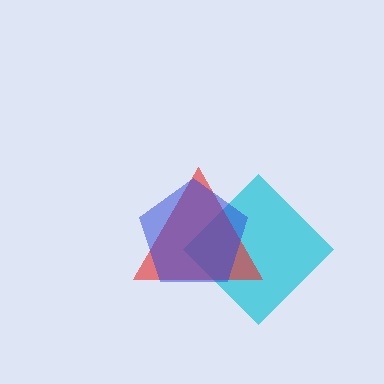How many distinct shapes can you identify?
There are 3 distinct shapes: a cyan diamond, a red triangle, a blue pentagon.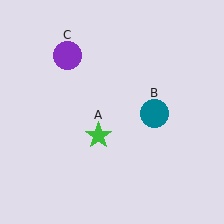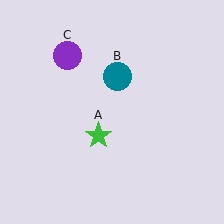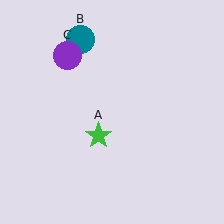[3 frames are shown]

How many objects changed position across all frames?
1 object changed position: teal circle (object B).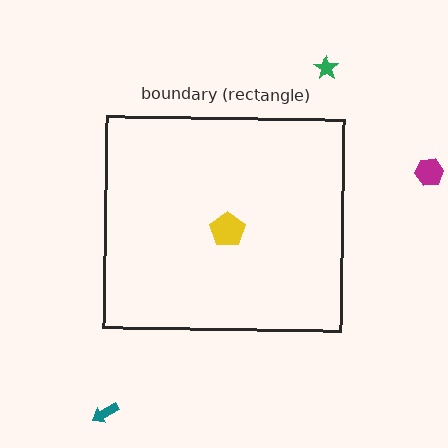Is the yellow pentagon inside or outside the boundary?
Inside.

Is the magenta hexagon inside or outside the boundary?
Outside.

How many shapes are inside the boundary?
1 inside, 3 outside.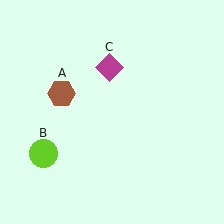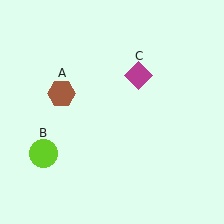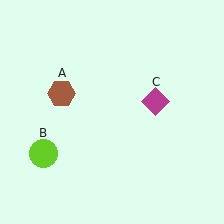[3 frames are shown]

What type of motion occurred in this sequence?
The magenta diamond (object C) rotated clockwise around the center of the scene.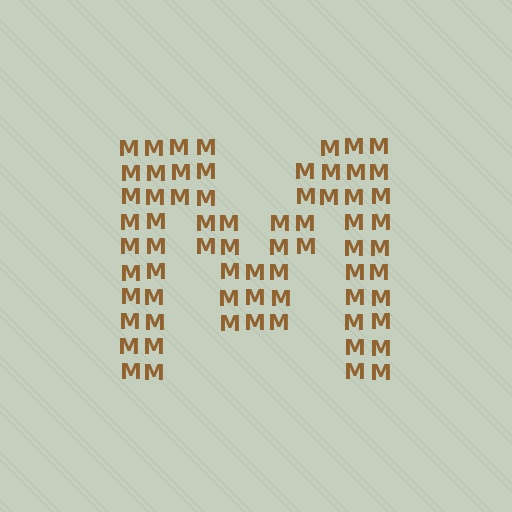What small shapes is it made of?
It is made of small letter M's.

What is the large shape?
The large shape is the letter M.